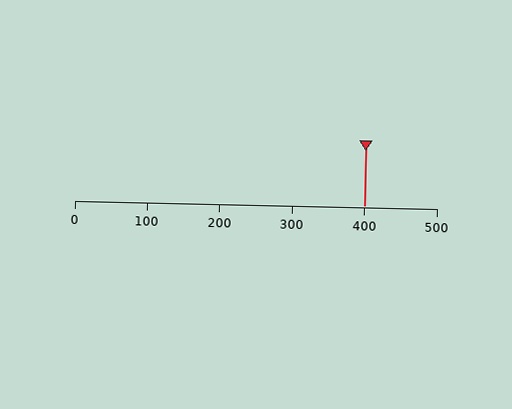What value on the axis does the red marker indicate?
The marker indicates approximately 400.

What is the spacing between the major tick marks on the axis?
The major ticks are spaced 100 apart.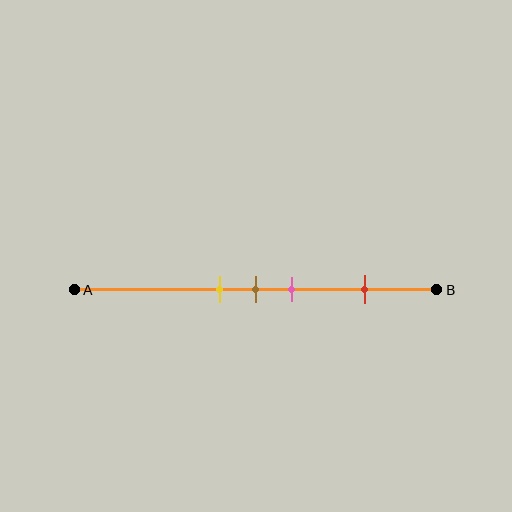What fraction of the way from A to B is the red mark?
The red mark is approximately 80% (0.8) of the way from A to B.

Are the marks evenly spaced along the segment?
No, the marks are not evenly spaced.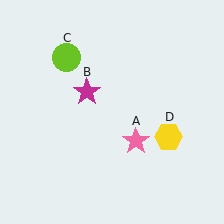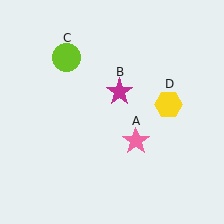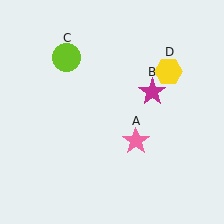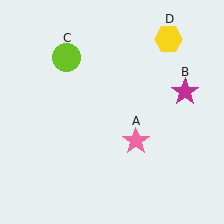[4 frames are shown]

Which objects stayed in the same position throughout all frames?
Pink star (object A) and lime circle (object C) remained stationary.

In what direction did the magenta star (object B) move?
The magenta star (object B) moved right.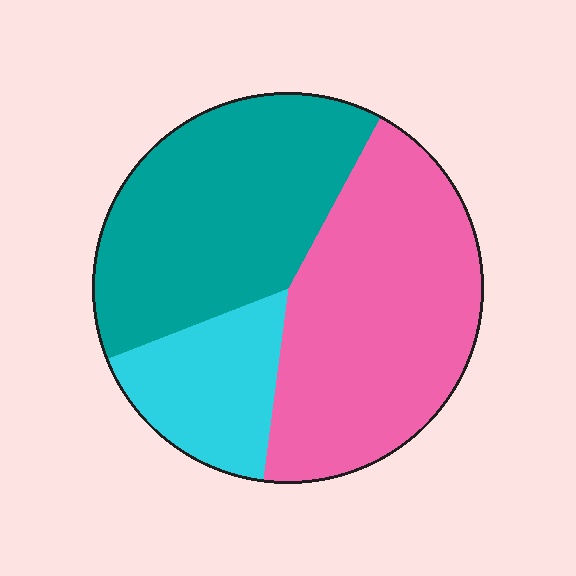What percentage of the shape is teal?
Teal takes up between a third and a half of the shape.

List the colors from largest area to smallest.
From largest to smallest: pink, teal, cyan.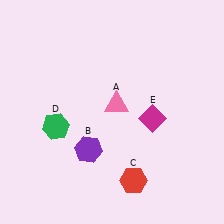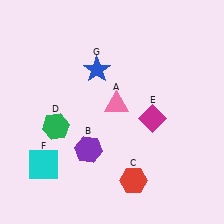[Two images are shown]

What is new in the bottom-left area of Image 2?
A cyan square (F) was added in the bottom-left area of Image 2.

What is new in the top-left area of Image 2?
A blue star (G) was added in the top-left area of Image 2.